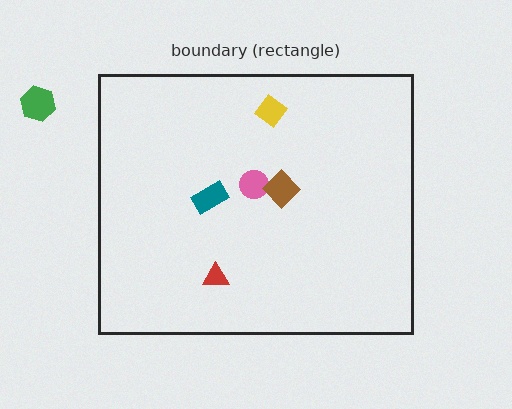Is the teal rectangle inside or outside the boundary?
Inside.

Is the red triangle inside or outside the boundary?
Inside.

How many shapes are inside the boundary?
5 inside, 1 outside.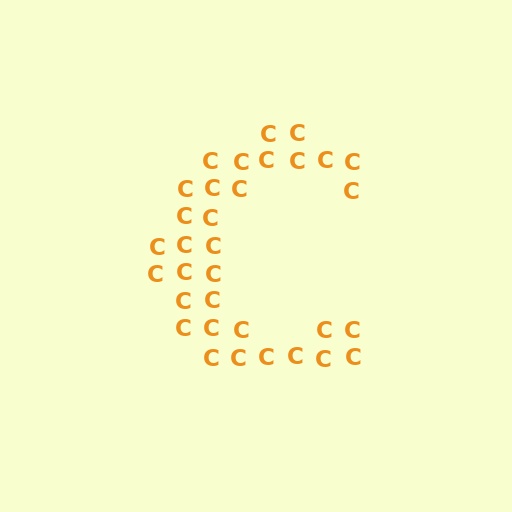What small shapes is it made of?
It is made of small letter C's.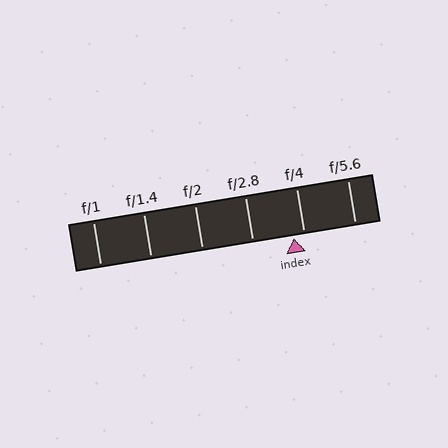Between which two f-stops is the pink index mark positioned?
The index mark is between f/2.8 and f/4.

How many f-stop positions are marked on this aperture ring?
There are 6 f-stop positions marked.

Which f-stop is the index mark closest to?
The index mark is closest to f/4.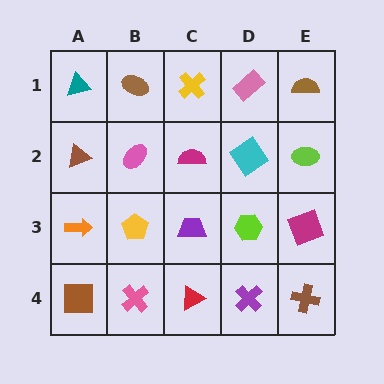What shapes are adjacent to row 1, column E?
A lime ellipse (row 2, column E), a pink rectangle (row 1, column D).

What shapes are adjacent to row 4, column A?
An orange arrow (row 3, column A), a pink cross (row 4, column B).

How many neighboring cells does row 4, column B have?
3.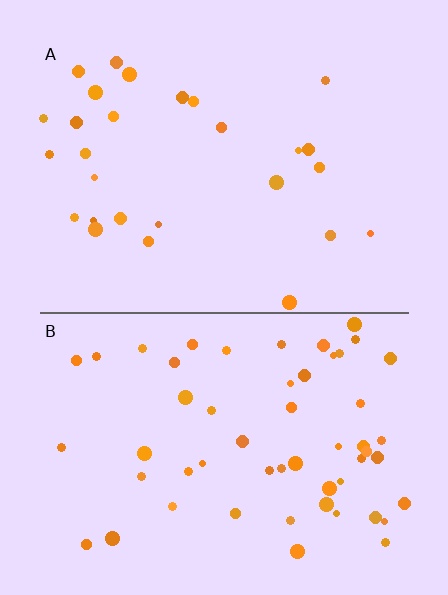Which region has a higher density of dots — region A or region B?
B (the bottom).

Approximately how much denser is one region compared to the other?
Approximately 2.0× — region B over region A.